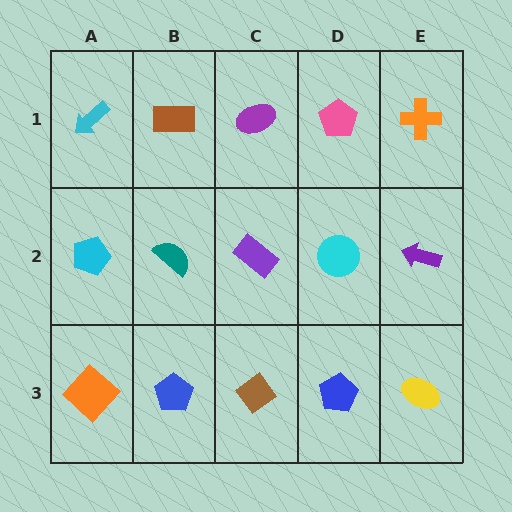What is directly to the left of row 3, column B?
An orange diamond.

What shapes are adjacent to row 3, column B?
A teal semicircle (row 2, column B), an orange diamond (row 3, column A), a brown diamond (row 3, column C).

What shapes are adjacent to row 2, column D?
A pink pentagon (row 1, column D), a blue pentagon (row 3, column D), a purple rectangle (row 2, column C), a purple arrow (row 2, column E).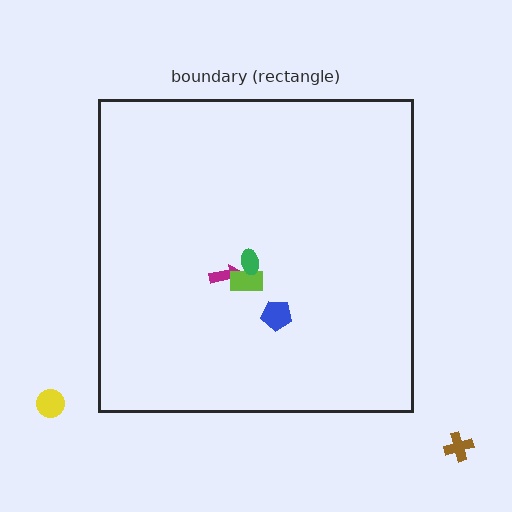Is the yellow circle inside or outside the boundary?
Outside.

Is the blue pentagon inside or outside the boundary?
Inside.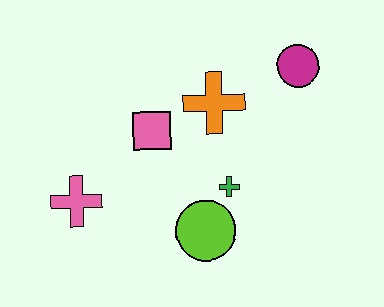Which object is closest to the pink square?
The orange cross is closest to the pink square.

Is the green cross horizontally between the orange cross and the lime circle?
No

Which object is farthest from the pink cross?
The magenta circle is farthest from the pink cross.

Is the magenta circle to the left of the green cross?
No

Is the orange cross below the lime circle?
No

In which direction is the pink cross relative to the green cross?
The pink cross is to the left of the green cross.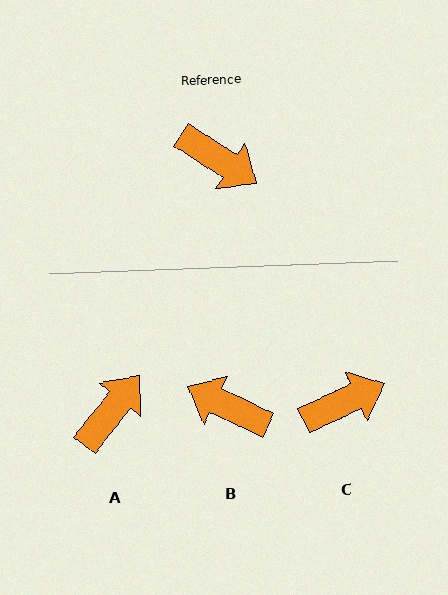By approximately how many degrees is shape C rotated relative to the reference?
Approximately 57 degrees counter-clockwise.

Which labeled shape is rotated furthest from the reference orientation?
B, about 173 degrees away.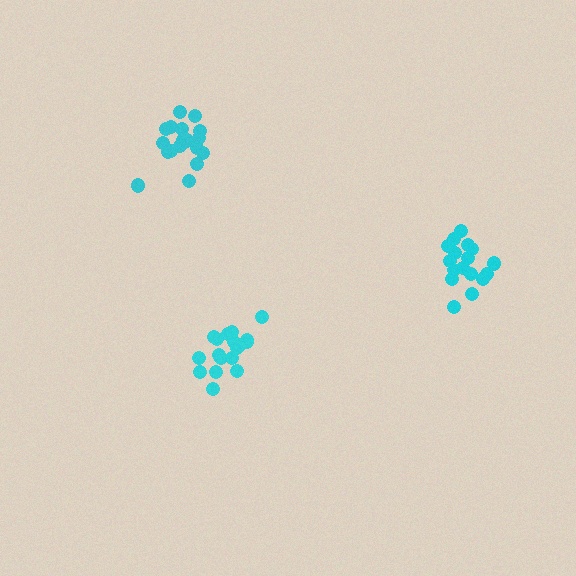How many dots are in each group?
Group 1: 20 dots, Group 2: 19 dots, Group 3: 17 dots (56 total).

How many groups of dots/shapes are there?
There are 3 groups.